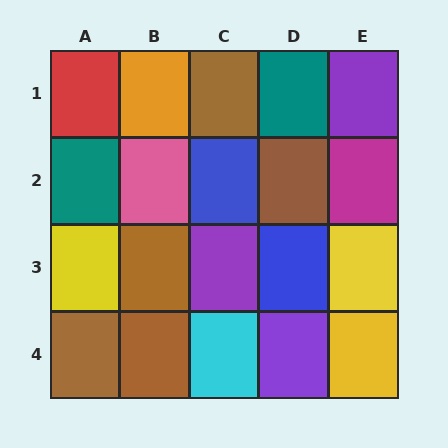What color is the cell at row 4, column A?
Brown.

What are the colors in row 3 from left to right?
Yellow, brown, purple, blue, yellow.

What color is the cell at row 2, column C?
Blue.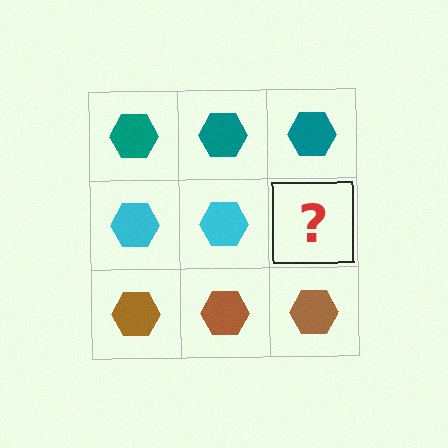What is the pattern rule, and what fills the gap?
The rule is that each row has a consistent color. The gap should be filled with a cyan hexagon.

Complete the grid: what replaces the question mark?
The question mark should be replaced with a cyan hexagon.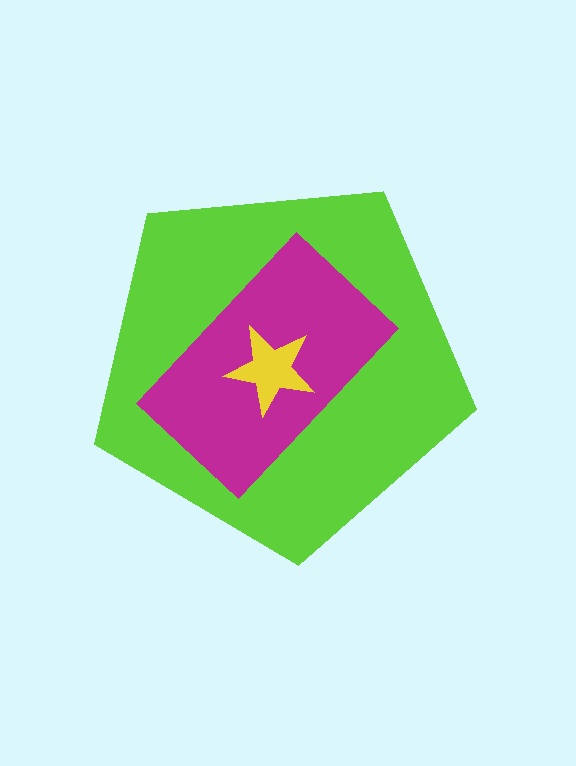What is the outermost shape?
The lime pentagon.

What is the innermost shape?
The yellow star.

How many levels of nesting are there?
3.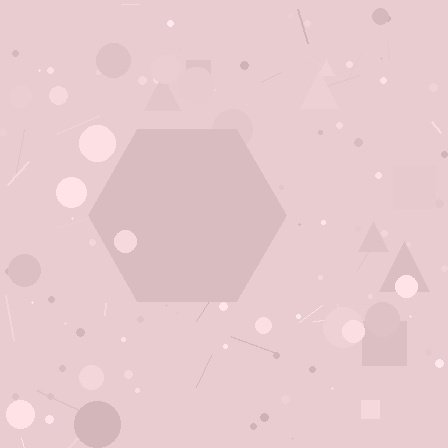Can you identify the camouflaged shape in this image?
The camouflaged shape is a hexagon.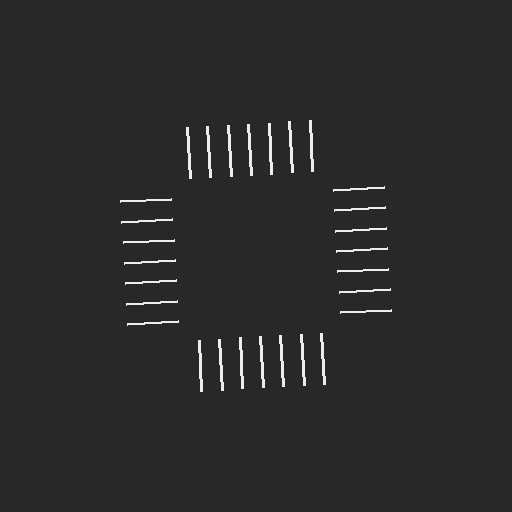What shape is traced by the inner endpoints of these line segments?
An illusory square — the line segments terminate on its edges but no continuous stroke is drawn.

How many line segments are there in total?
28 — 7 along each of the 4 edges.